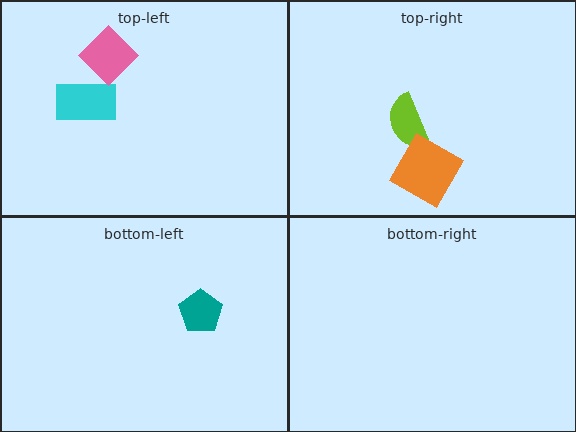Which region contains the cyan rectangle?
The top-left region.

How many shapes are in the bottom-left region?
1.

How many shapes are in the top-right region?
2.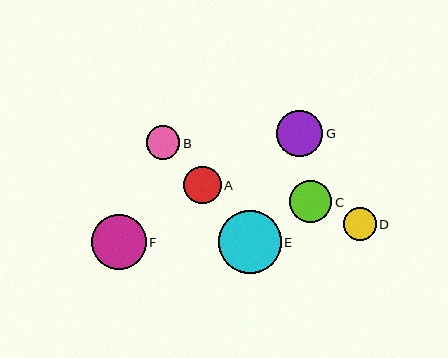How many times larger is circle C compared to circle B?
Circle C is approximately 1.2 times the size of circle B.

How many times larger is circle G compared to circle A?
Circle G is approximately 1.2 times the size of circle A.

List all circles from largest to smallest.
From largest to smallest: E, F, G, C, A, B, D.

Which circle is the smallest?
Circle D is the smallest with a size of approximately 32 pixels.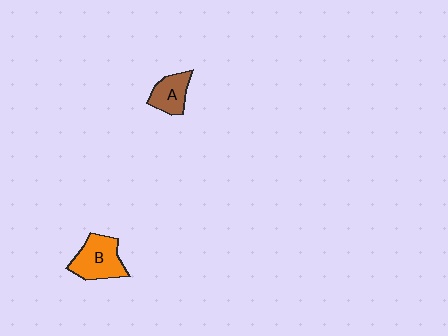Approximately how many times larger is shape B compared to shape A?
Approximately 1.5 times.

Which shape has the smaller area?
Shape A (brown).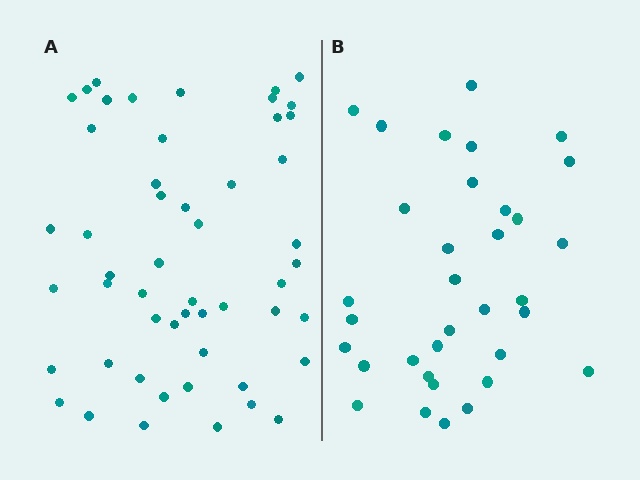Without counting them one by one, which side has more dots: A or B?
Region A (the left region) has more dots.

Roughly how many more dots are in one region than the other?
Region A has approximately 20 more dots than region B.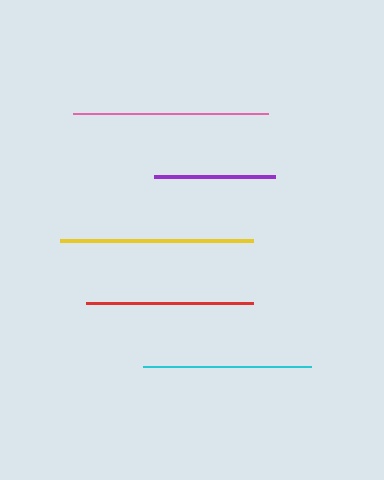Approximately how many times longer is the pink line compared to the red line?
The pink line is approximately 1.2 times the length of the red line.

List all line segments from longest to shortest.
From longest to shortest: pink, yellow, cyan, red, purple.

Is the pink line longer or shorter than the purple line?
The pink line is longer than the purple line.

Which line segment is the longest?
The pink line is the longest at approximately 195 pixels.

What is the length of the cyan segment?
The cyan segment is approximately 168 pixels long.